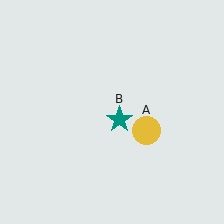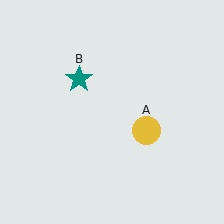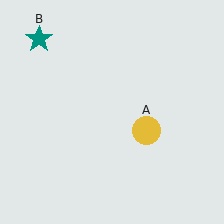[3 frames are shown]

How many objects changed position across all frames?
1 object changed position: teal star (object B).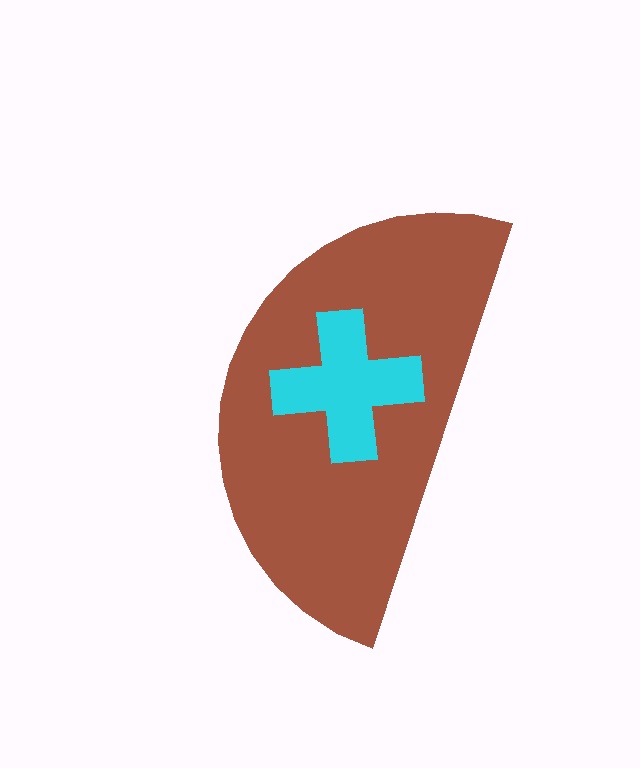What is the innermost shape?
The cyan cross.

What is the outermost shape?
The brown semicircle.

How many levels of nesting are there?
2.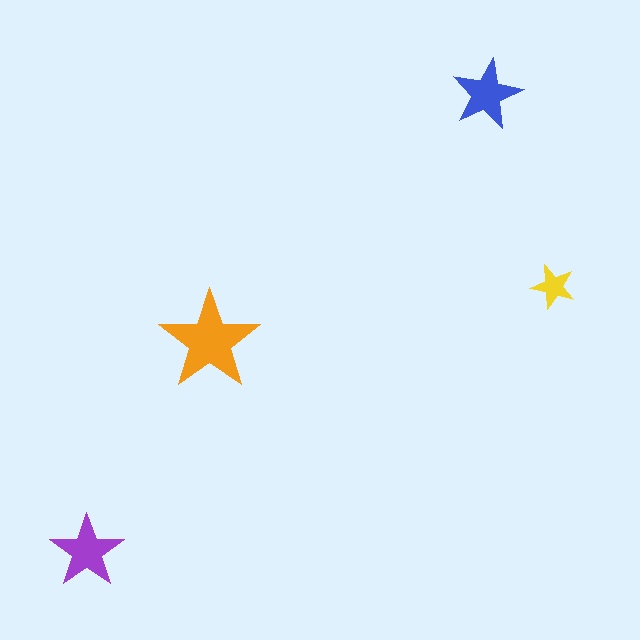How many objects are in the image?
There are 4 objects in the image.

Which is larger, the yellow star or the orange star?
The orange one.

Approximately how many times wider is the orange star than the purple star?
About 1.5 times wider.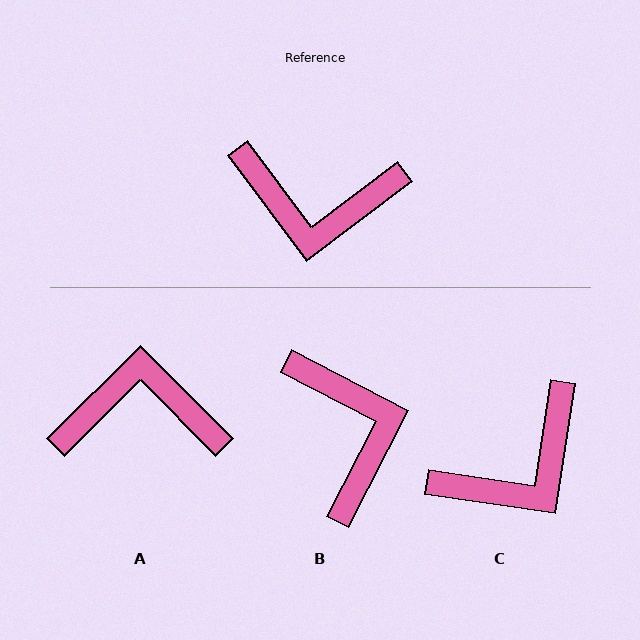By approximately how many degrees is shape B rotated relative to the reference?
Approximately 116 degrees counter-clockwise.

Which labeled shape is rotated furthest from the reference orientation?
A, about 172 degrees away.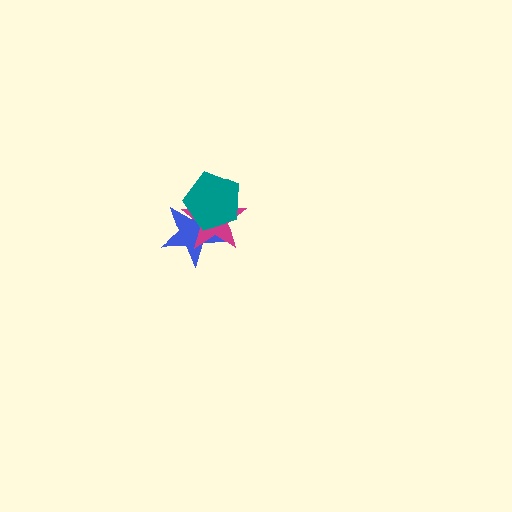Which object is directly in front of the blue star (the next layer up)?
The magenta star is directly in front of the blue star.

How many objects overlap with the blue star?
2 objects overlap with the blue star.